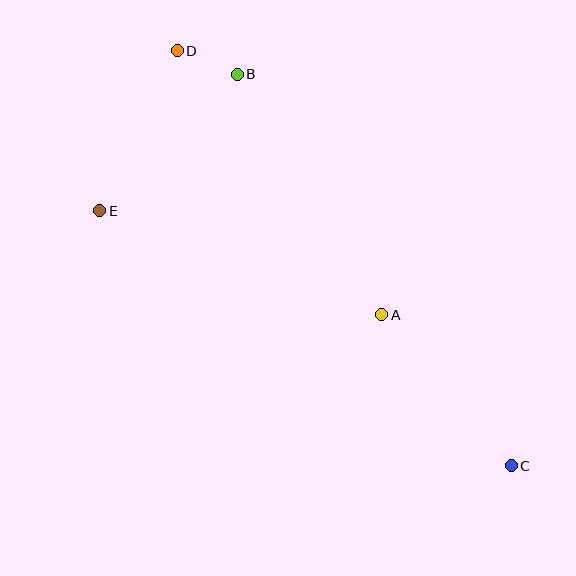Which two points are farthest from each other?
Points C and D are farthest from each other.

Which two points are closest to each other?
Points B and D are closest to each other.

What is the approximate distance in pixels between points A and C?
The distance between A and C is approximately 199 pixels.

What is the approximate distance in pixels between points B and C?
The distance between B and C is approximately 478 pixels.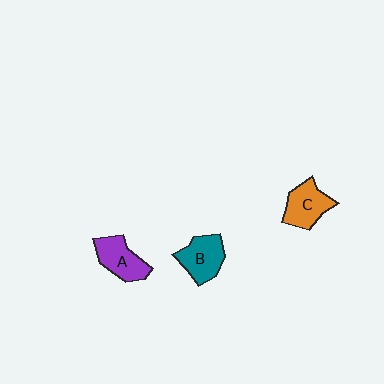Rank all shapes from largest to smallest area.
From largest to smallest: B (teal), C (orange), A (purple).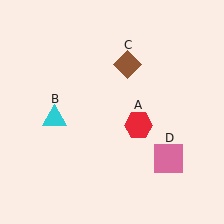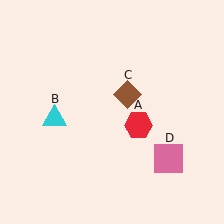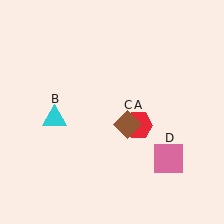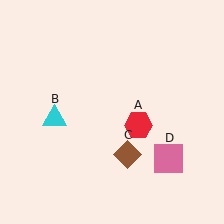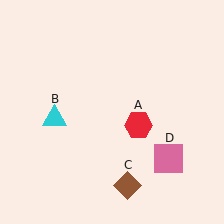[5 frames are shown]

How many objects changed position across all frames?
1 object changed position: brown diamond (object C).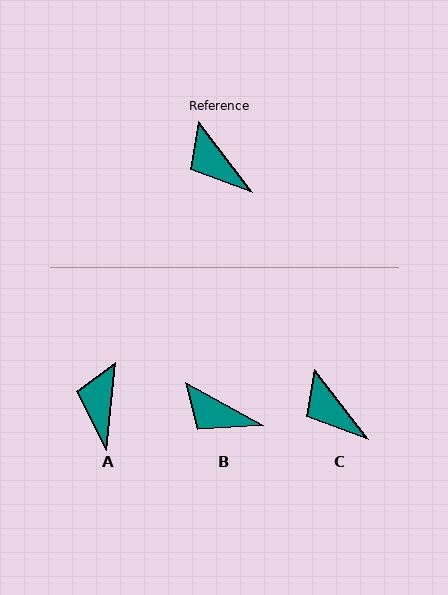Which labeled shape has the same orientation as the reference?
C.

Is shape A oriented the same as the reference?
No, it is off by about 43 degrees.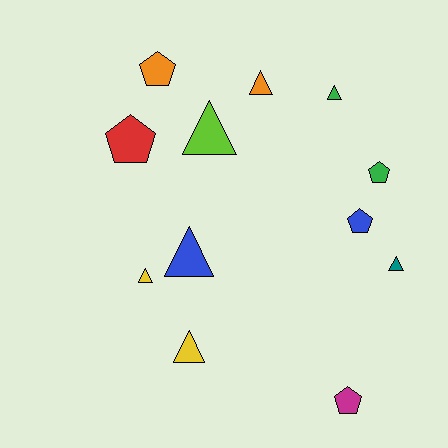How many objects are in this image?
There are 12 objects.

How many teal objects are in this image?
There is 1 teal object.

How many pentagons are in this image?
There are 5 pentagons.